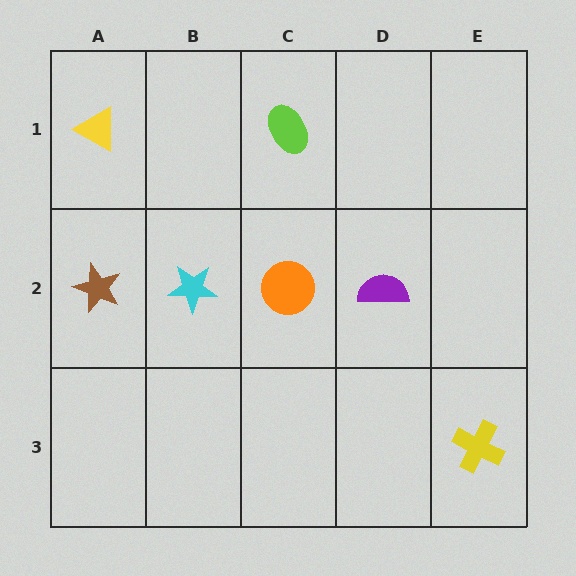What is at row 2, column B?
A cyan star.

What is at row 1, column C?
A lime ellipse.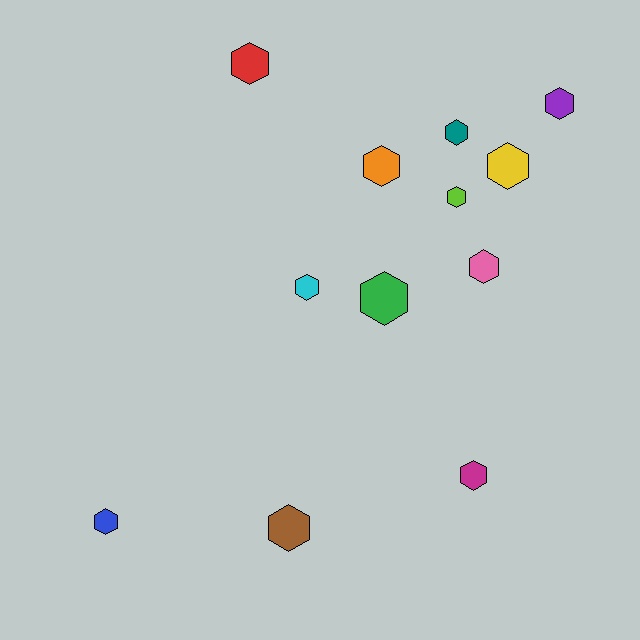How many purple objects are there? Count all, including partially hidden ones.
There is 1 purple object.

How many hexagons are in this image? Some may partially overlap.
There are 12 hexagons.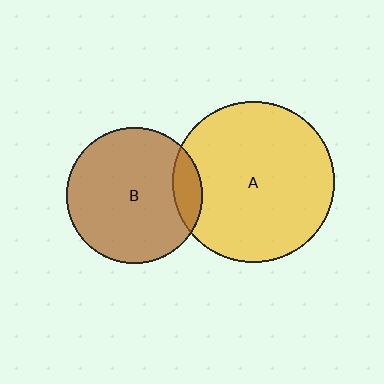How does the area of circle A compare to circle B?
Approximately 1.4 times.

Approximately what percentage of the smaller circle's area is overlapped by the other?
Approximately 10%.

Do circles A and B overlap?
Yes.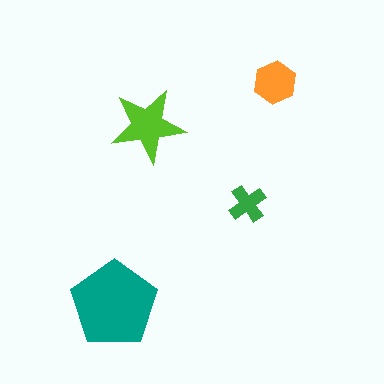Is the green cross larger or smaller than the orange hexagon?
Smaller.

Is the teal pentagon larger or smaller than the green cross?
Larger.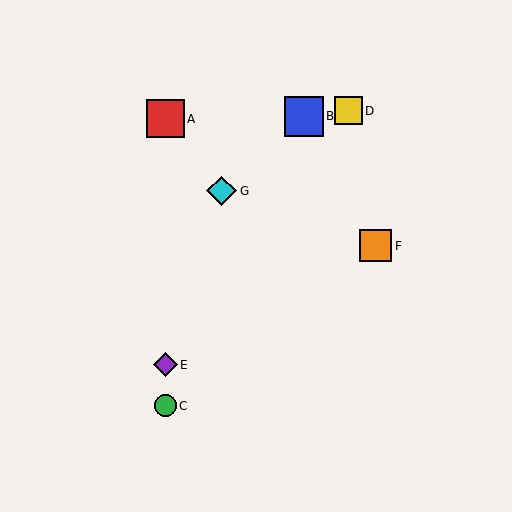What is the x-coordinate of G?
Object G is at x≈222.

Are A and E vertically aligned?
Yes, both are at x≈165.